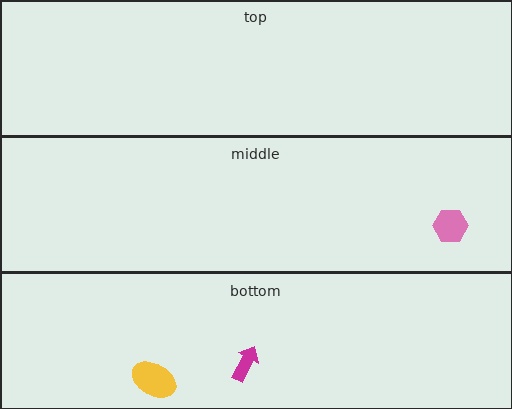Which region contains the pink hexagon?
The middle region.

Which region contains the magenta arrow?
The bottom region.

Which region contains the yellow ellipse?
The bottom region.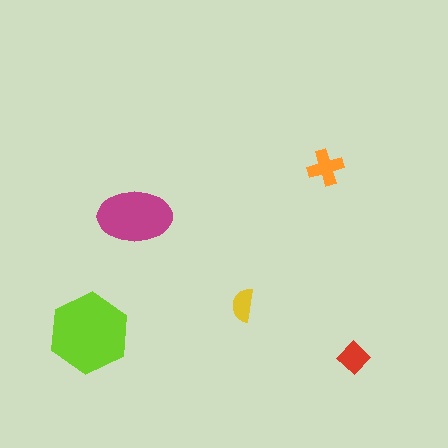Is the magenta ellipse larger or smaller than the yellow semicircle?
Larger.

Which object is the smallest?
The yellow semicircle.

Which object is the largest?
The lime hexagon.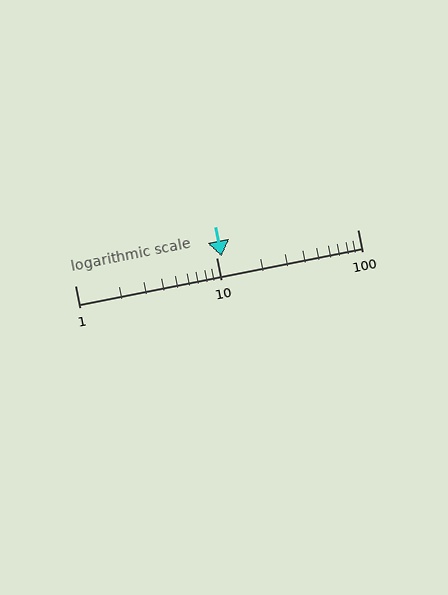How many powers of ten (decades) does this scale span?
The scale spans 2 decades, from 1 to 100.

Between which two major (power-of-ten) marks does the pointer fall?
The pointer is between 10 and 100.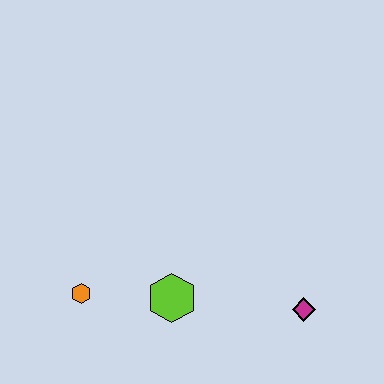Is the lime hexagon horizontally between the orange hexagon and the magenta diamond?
Yes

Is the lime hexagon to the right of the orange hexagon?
Yes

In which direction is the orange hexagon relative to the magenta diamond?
The orange hexagon is to the left of the magenta diamond.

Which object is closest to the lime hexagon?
The orange hexagon is closest to the lime hexagon.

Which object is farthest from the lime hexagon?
The magenta diamond is farthest from the lime hexagon.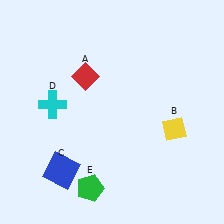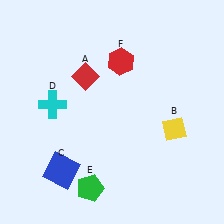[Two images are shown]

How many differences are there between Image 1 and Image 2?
There is 1 difference between the two images.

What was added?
A red hexagon (F) was added in Image 2.